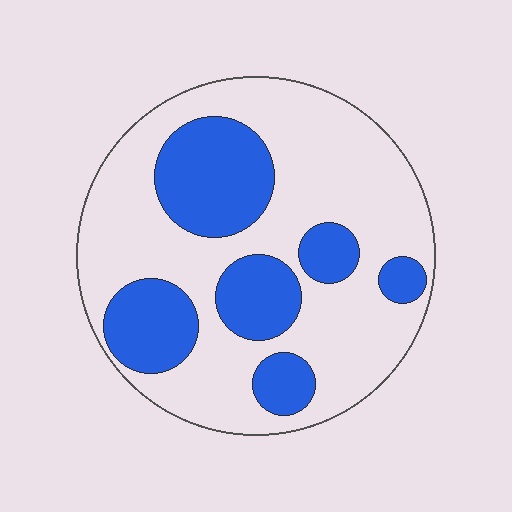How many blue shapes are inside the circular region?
6.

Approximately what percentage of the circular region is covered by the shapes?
Approximately 30%.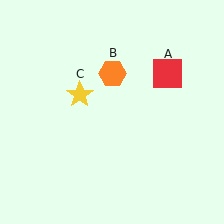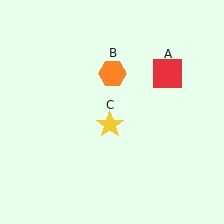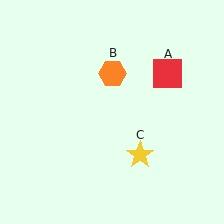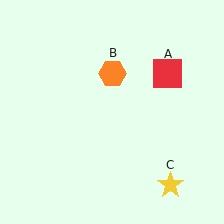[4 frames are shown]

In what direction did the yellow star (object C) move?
The yellow star (object C) moved down and to the right.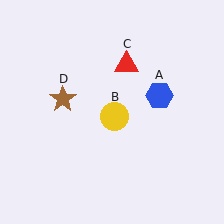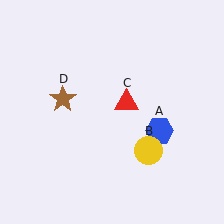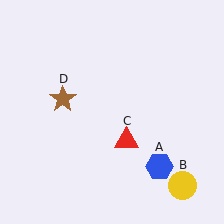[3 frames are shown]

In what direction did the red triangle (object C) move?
The red triangle (object C) moved down.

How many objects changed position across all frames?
3 objects changed position: blue hexagon (object A), yellow circle (object B), red triangle (object C).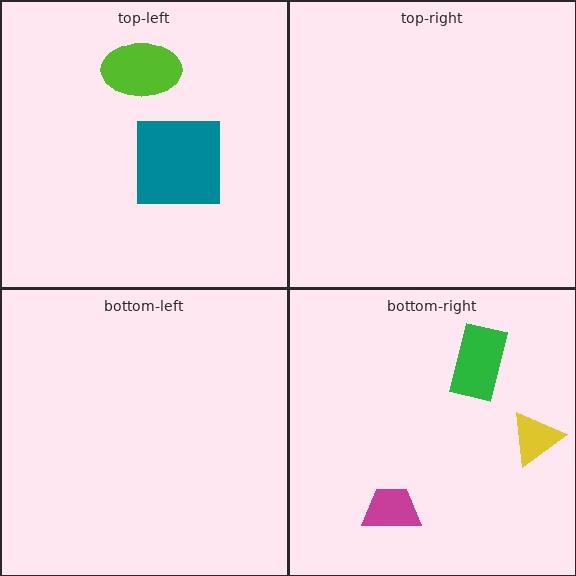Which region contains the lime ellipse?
The top-left region.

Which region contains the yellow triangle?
The bottom-right region.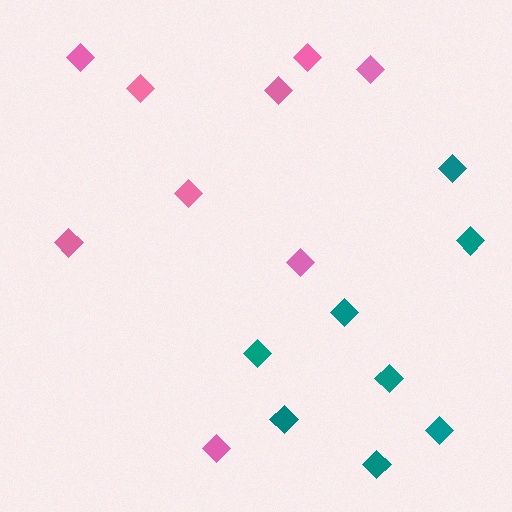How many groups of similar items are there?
There are 2 groups: one group of pink diamonds (9) and one group of teal diamonds (8).